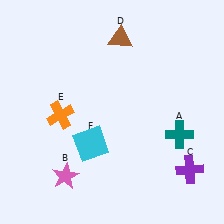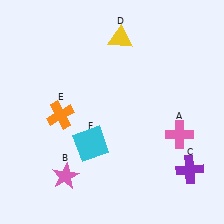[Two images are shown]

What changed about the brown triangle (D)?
In Image 1, D is brown. In Image 2, it changed to yellow.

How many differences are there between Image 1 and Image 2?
There are 2 differences between the two images.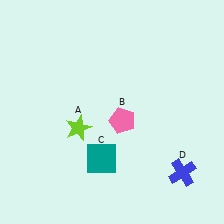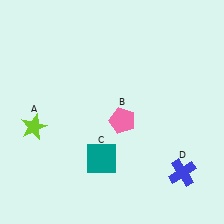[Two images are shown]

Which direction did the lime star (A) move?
The lime star (A) moved left.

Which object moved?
The lime star (A) moved left.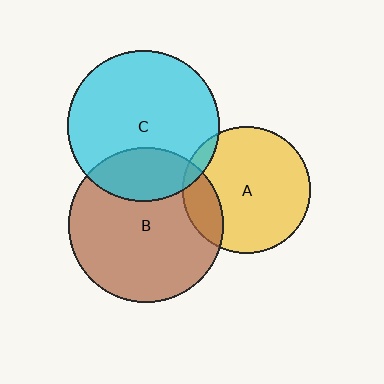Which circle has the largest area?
Circle B (brown).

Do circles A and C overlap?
Yes.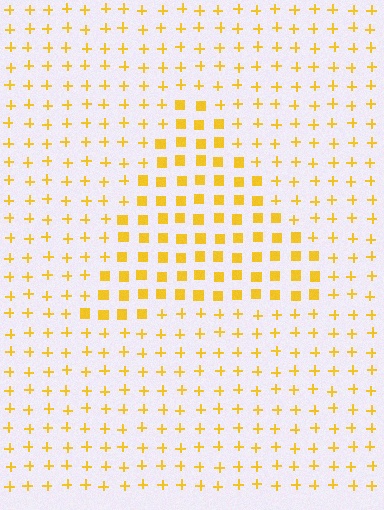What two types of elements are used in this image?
The image uses squares inside the triangle region and plus signs outside it.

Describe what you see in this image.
The image is filled with small yellow elements arranged in a uniform grid. A triangle-shaped region contains squares, while the surrounding area contains plus signs. The boundary is defined purely by the change in element shape.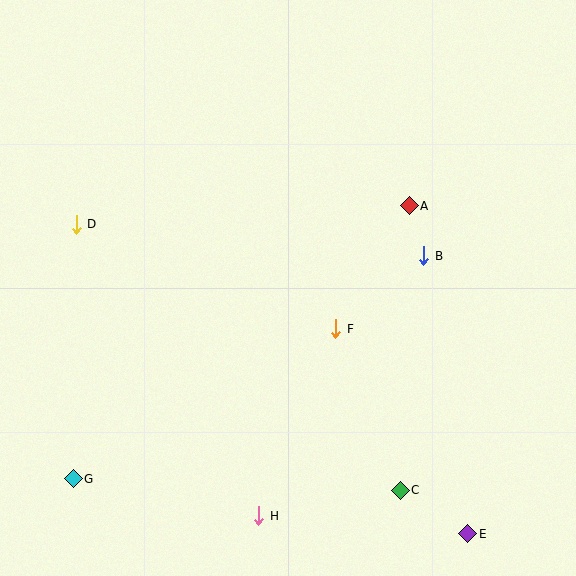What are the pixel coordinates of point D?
Point D is at (76, 224).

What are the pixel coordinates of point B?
Point B is at (424, 256).